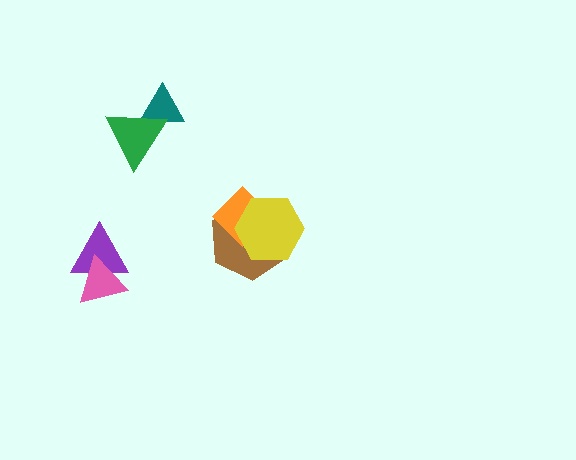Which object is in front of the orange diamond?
The yellow hexagon is in front of the orange diamond.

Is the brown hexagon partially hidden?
Yes, it is partially covered by another shape.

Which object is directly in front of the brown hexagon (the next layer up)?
The orange diamond is directly in front of the brown hexagon.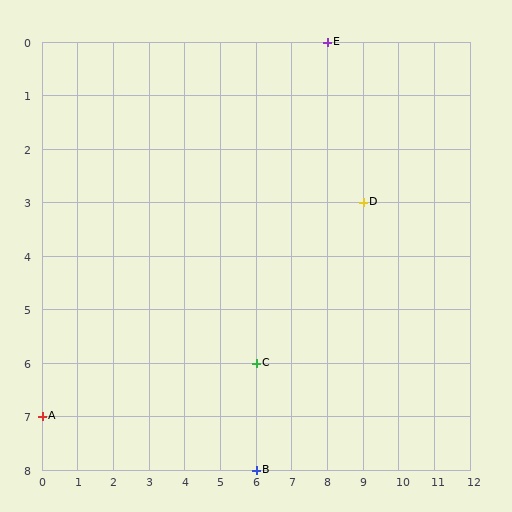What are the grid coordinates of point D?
Point D is at grid coordinates (9, 3).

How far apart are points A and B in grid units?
Points A and B are 6 columns and 1 row apart (about 6.1 grid units diagonally).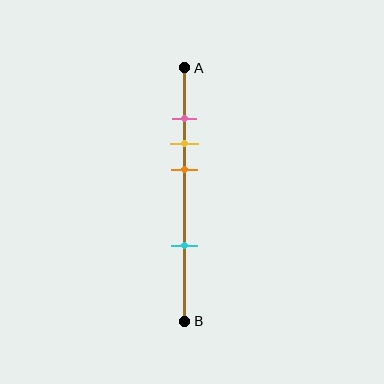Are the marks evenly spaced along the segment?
No, the marks are not evenly spaced.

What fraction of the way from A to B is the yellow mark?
The yellow mark is approximately 30% (0.3) of the way from A to B.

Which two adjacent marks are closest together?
The pink and yellow marks are the closest adjacent pair.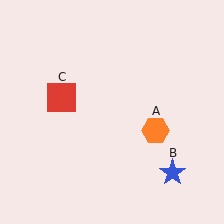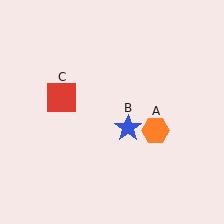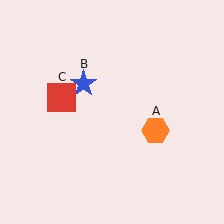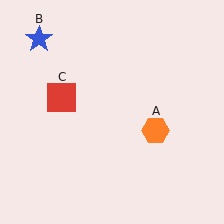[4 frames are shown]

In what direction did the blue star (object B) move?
The blue star (object B) moved up and to the left.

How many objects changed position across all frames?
1 object changed position: blue star (object B).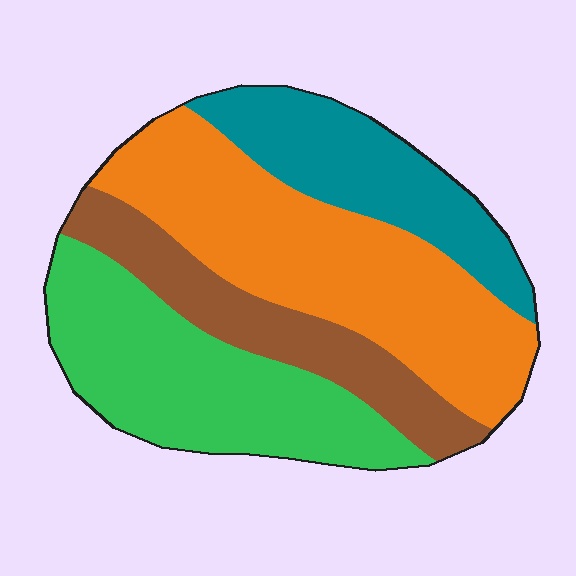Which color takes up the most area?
Orange, at roughly 35%.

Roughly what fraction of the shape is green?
Green covers 28% of the shape.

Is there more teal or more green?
Green.